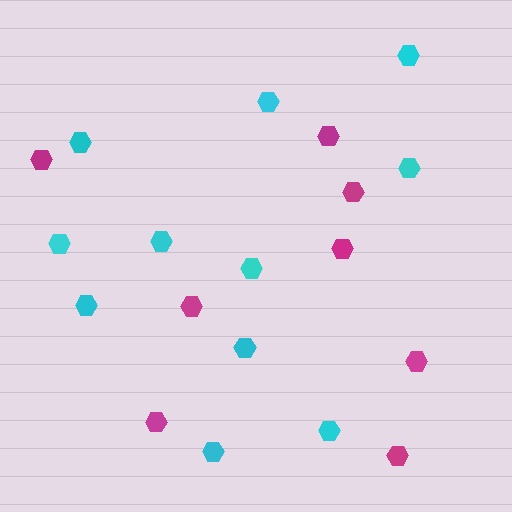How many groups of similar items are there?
There are 2 groups: one group of cyan hexagons (11) and one group of magenta hexagons (8).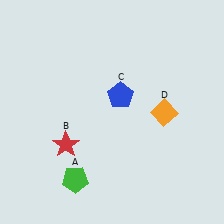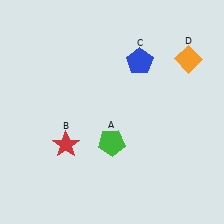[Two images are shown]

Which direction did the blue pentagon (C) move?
The blue pentagon (C) moved up.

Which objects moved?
The objects that moved are: the green pentagon (A), the blue pentagon (C), the orange diamond (D).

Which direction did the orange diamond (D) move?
The orange diamond (D) moved up.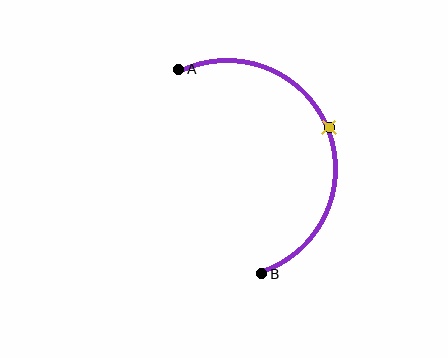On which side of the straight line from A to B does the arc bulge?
The arc bulges to the right of the straight line connecting A and B.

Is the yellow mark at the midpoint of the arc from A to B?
Yes. The yellow mark lies on the arc at equal arc-length from both A and B — it is the arc midpoint.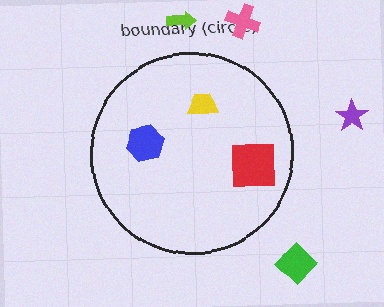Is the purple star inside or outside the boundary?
Outside.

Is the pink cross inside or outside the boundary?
Outside.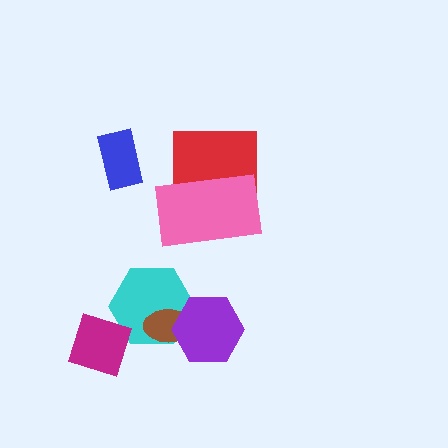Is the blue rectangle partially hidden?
No, no other shape covers it.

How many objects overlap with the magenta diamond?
1 object overlaps with the magenta diamond.